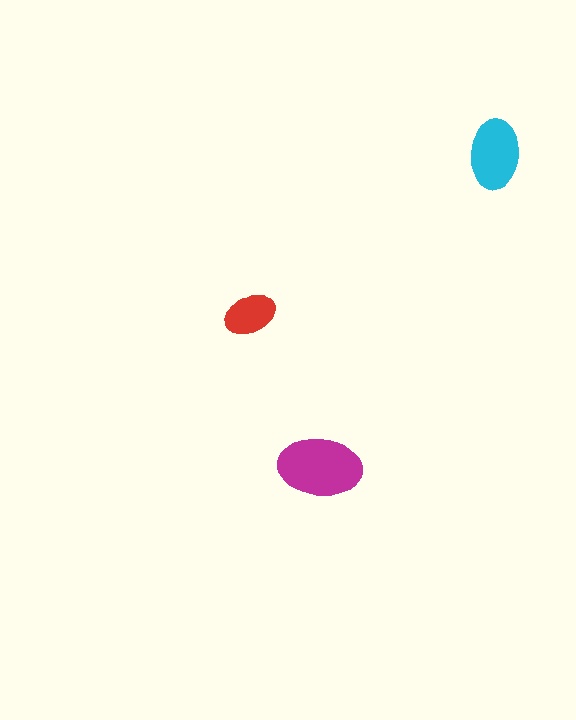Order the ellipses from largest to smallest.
the magenta one, the cyan one, the red one.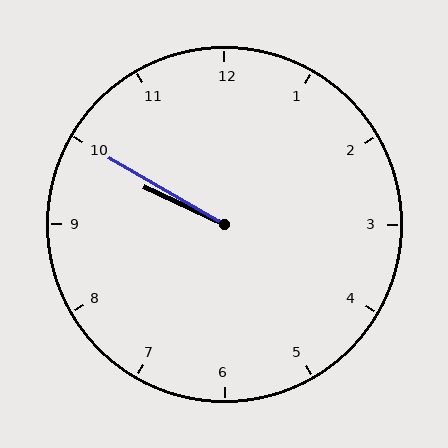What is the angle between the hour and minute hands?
Approximately 5 degrees.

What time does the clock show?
9:50.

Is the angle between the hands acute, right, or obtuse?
It is acute.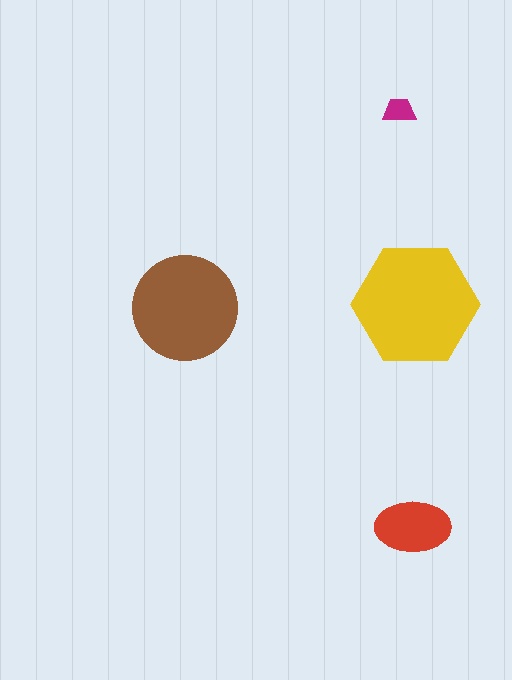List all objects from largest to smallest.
The yellow hexagon, the brown circle, the red ellipse, the magenta trapezoid.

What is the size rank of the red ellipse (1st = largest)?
3rd.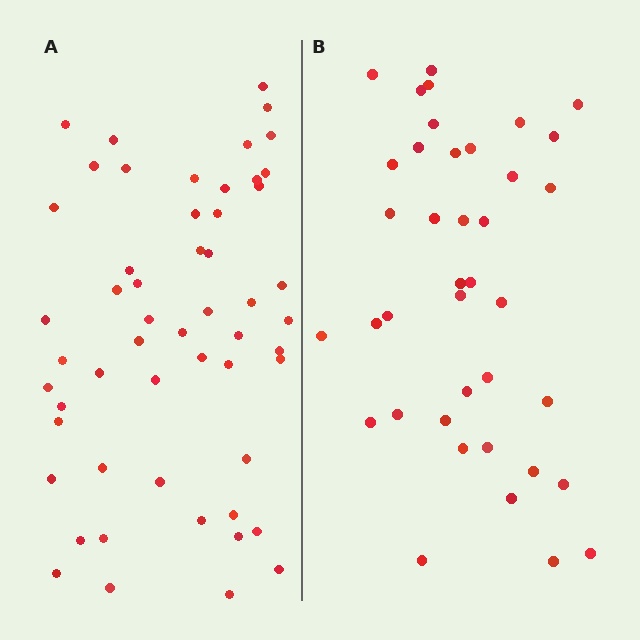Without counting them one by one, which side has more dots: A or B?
Region A (the left region) has more dots.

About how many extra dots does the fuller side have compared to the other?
Region A has approximately 15 more dots than region B.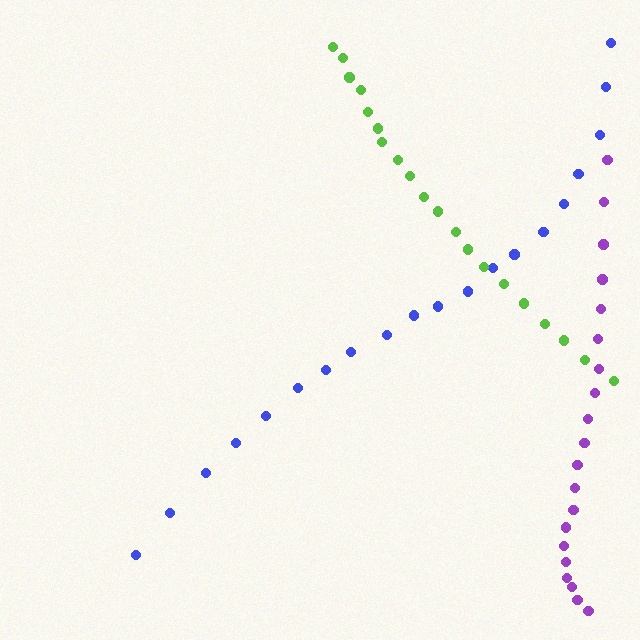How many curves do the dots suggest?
There are 3 distinct paths.